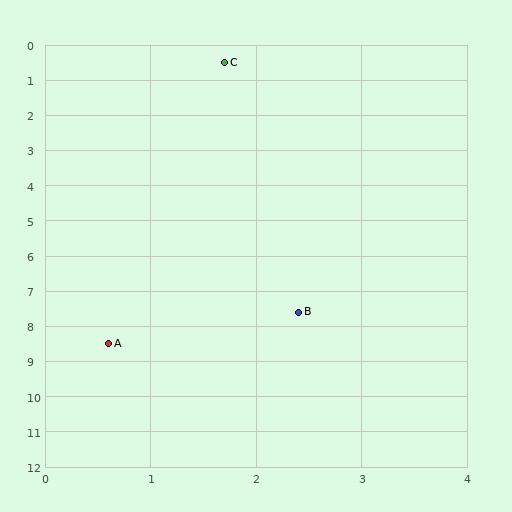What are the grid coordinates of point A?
Point A is at approximately (0.6, 8.5).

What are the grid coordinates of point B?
Point B is at approximately (2.4, 7.6).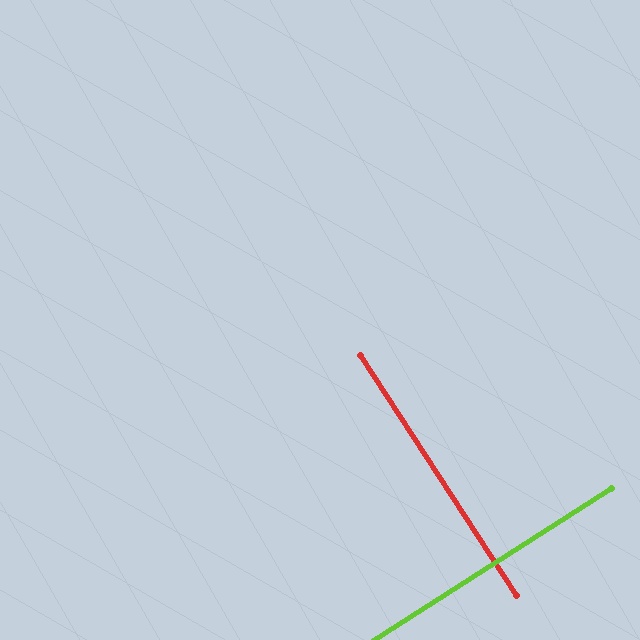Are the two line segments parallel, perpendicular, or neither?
Perpendicular — they meet at approximately 89°.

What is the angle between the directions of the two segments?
Approximately 89 degrees.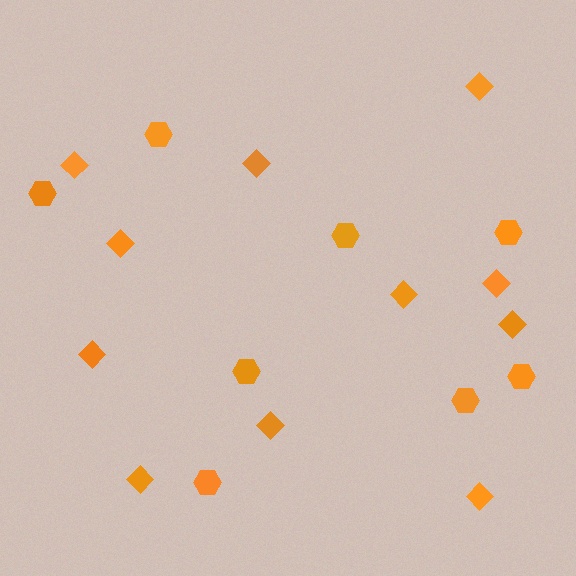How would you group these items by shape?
There are 2 groups: one group of hexagons (8) and one group of diamonds (11).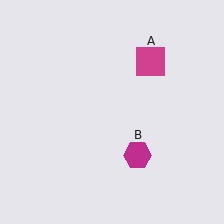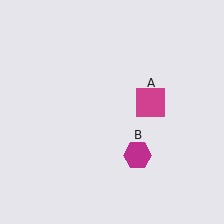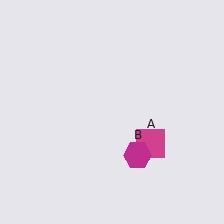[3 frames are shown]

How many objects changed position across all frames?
1 object changed position: magenta square (object A).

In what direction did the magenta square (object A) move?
The magenta square (object A) moved down.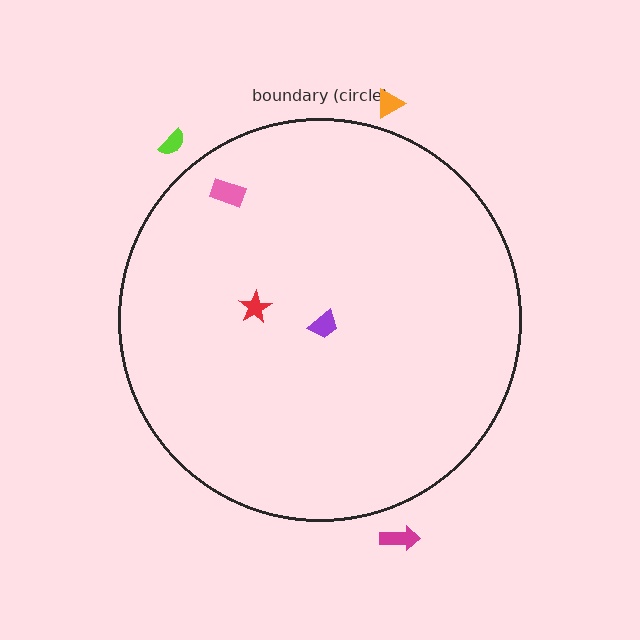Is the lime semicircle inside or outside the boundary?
Outside.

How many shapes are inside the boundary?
3 inside, 3 outside.